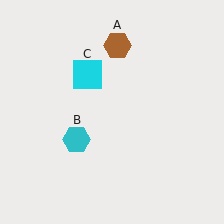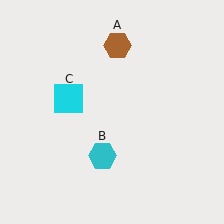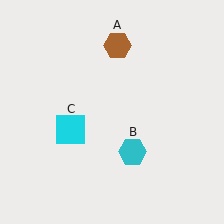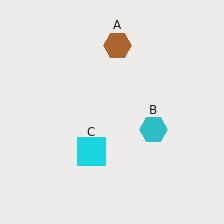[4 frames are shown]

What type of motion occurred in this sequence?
The cyan hexagon (object B), cyan square (object C) rotated counterclockwise around the center of the scene.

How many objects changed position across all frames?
2 objects changed position: cyan hexagon (object B), cyan square (object C).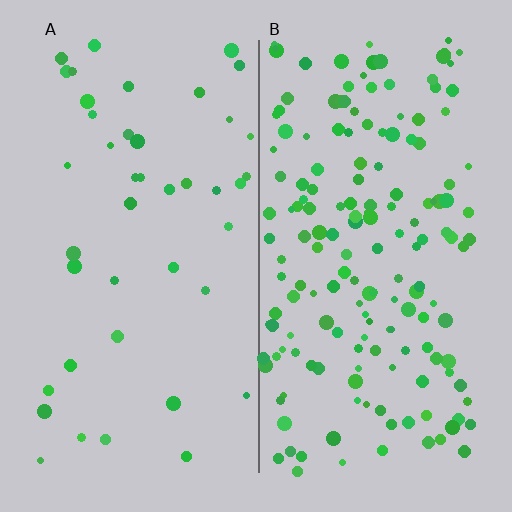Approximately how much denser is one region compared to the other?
Approximately 4.0× — region B over region A.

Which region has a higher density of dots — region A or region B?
B (the right).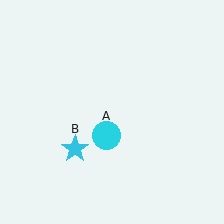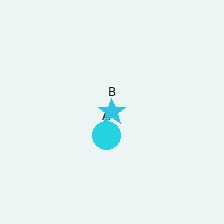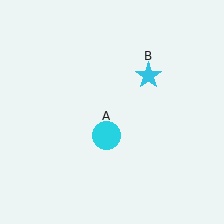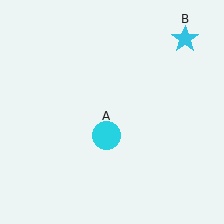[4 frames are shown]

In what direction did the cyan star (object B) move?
The cyan star (object B) moved up and to the right.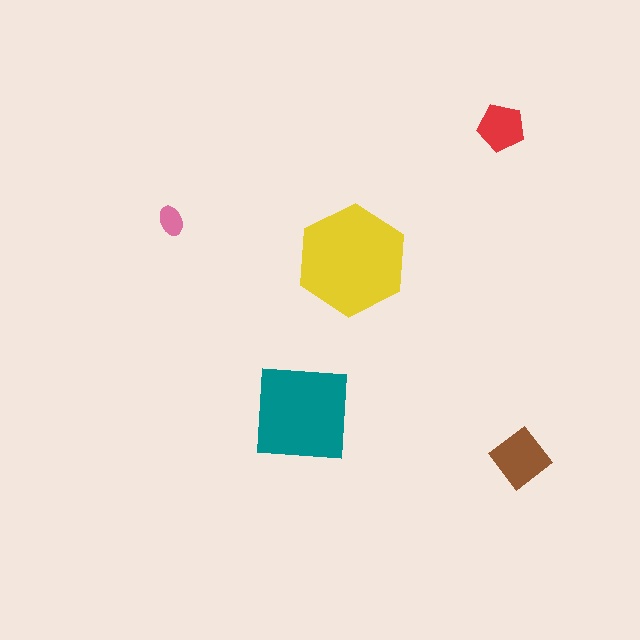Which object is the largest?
The yellow hexagon.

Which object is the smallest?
The pink ellipse.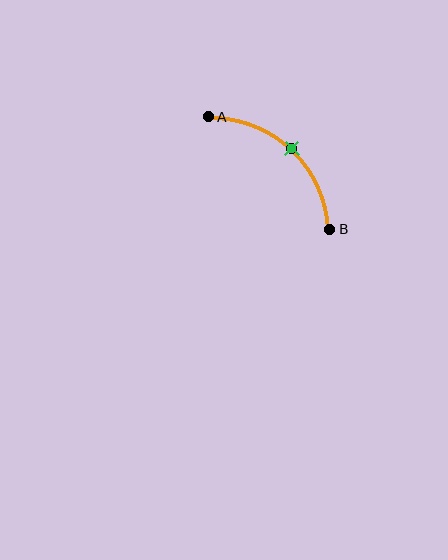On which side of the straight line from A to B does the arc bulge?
The arc bulges above and to the right of the straight line connecting A and B.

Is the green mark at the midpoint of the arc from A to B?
Yes. The green mark lies on the arc at equal arc-length from both A and B — it is the arc midpoint.